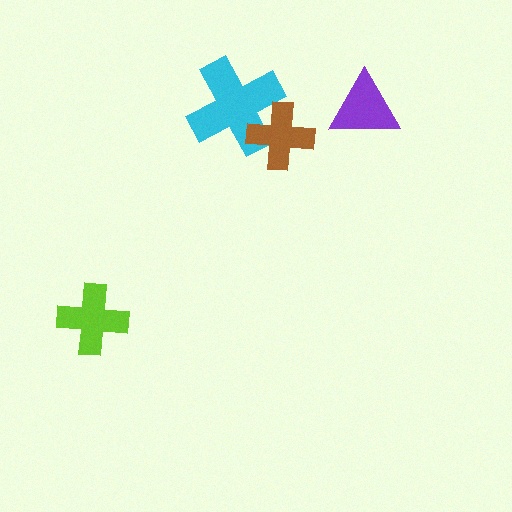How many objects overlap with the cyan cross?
1 object overlaps with the cyan cross.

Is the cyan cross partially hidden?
Yes, it is partially covered by another shape.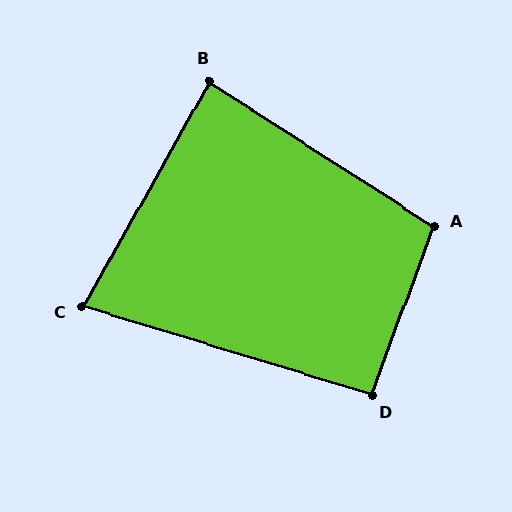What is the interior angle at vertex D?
Approximately 93 degrees (approximately right).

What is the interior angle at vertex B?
Approximately 87 degrees (approximately right).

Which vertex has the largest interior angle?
A, at approximately 102 degrees.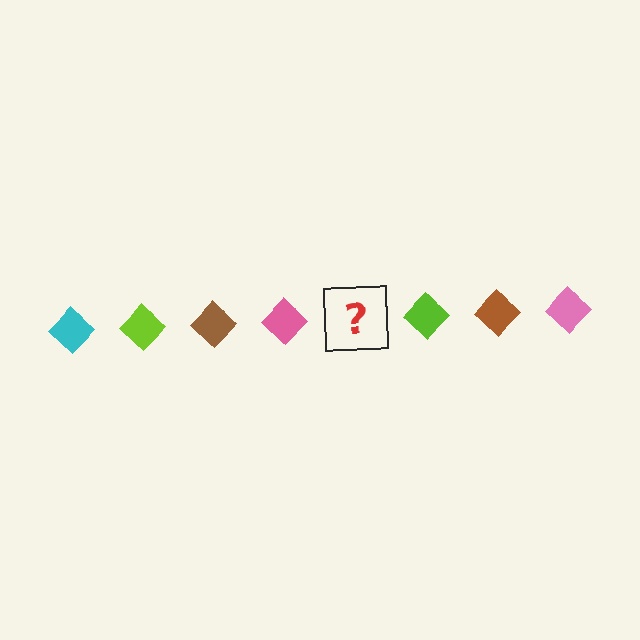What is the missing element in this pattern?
The missing element is a cyan diamond.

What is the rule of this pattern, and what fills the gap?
The rule is that the pattern cycles through cyan, lime, brown, pink diamonds. The gap should be filled with a cyan diamond.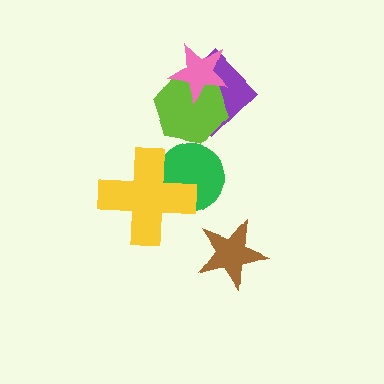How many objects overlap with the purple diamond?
2 objects overlap with the purple diamond.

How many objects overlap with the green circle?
1 object overlaps with the green circle.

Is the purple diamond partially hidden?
Yes, it is partially covered by another shape.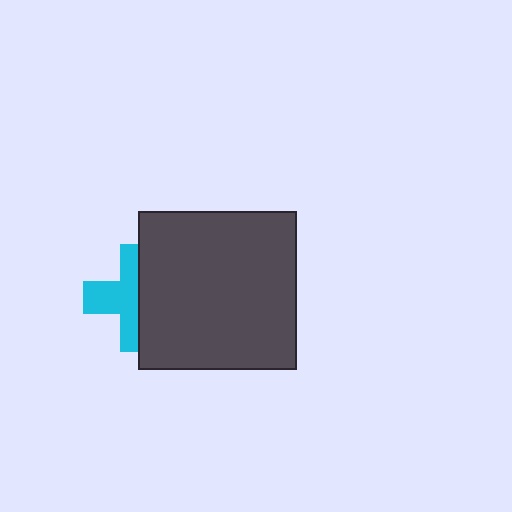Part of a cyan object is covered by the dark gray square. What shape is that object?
It is a cross.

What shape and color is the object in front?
The object in front is a dark gray square.